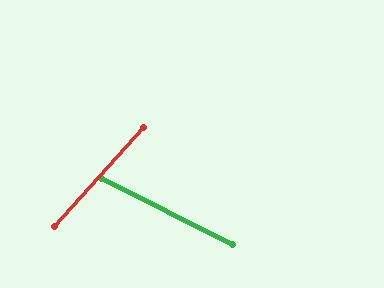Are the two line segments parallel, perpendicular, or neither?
Neither parallel nor perpendicular — they differ by about 75°.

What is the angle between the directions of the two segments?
Approximately 75 degrees.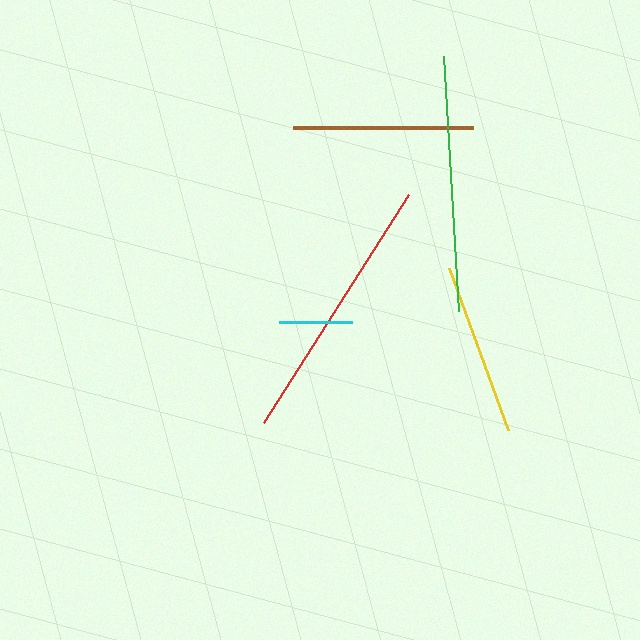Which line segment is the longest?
The red line is the longest at approximately 270 pixels.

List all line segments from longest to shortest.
From longest to shortest: red, green, brown, yellow, cyan.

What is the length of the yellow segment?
The yellow segment is approximately 172 pixels long.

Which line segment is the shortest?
The cyan line is the shortest at approximately 73 pixels.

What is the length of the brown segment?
The brown segment is approximately 180 pixels long.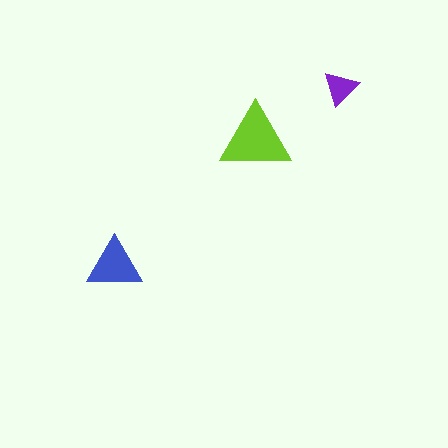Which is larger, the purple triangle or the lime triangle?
The lime one.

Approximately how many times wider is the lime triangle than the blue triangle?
About 1.5 times wider.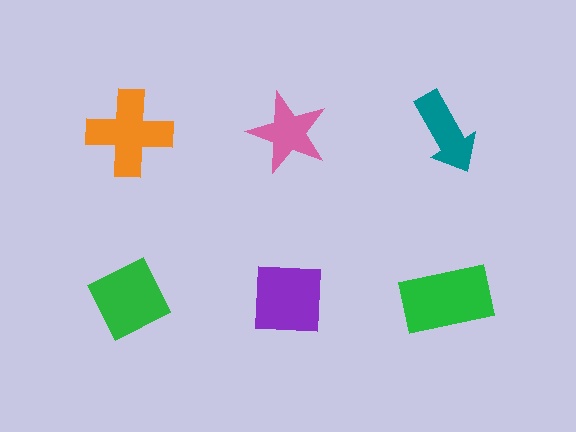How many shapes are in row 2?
3 shapes.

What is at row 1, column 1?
An orange cross.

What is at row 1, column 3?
A teal arrow.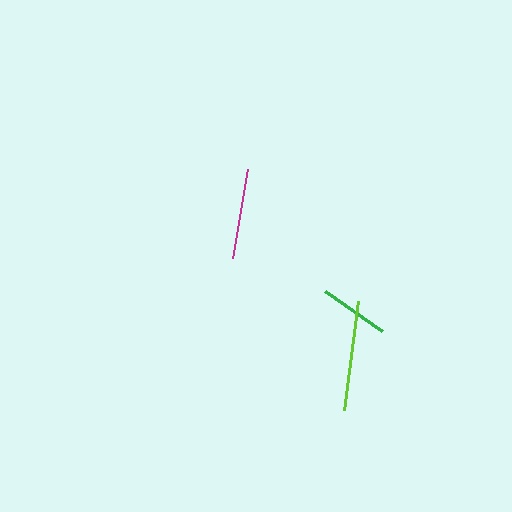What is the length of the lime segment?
The lime segment is approximately 110 pixels long.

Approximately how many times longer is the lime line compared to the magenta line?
The lime line is approximately 1.2 times the length of the magenta line.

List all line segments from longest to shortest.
From longest to shortest: lime, magenta, green.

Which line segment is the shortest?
The green line is the shortest at approximately 69 pixels.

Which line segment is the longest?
The lime line is the longest at approximately 110 pixels.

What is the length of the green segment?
The green segment is approximately 69 pixels long.